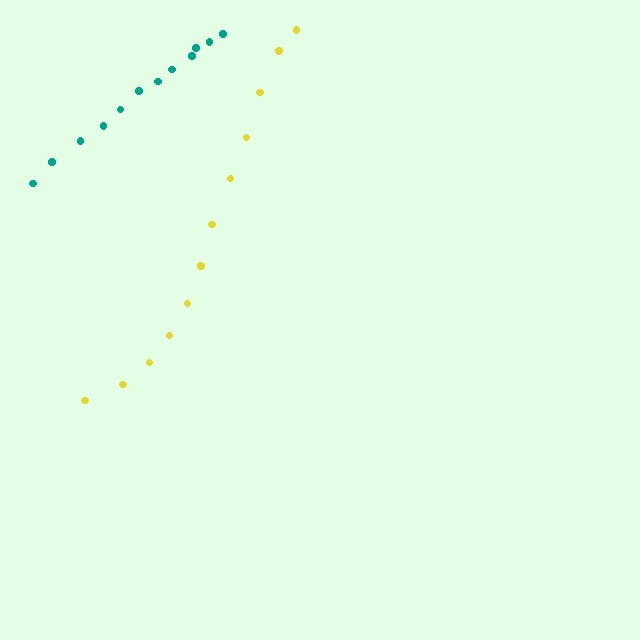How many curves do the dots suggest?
There are 2 distinct paths.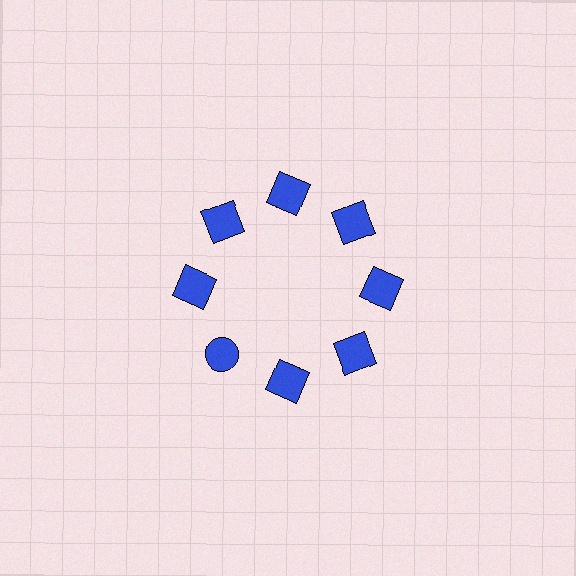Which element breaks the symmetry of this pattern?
The blue circle at roughly the 8 o'clock position breaks the symmetry. All other shapes are blue squares.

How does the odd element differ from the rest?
It has a different shape: circle instead of square.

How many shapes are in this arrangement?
There are 8 shapes arranged in a ring pattern.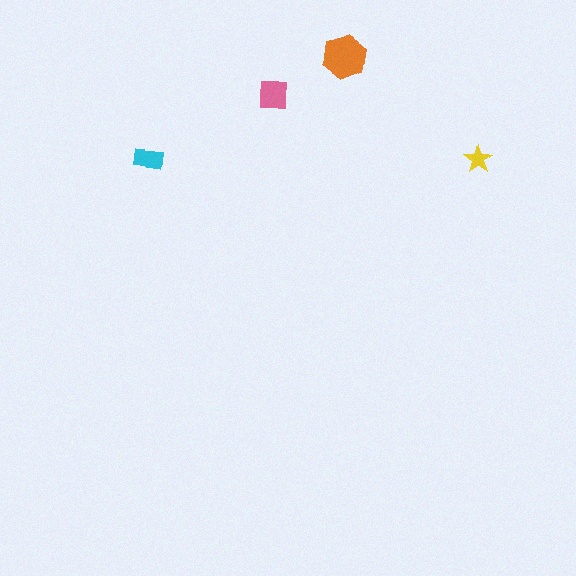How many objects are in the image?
There are 4 objects in the image.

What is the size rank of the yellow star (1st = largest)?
4th.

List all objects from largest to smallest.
The orange hexagon, the pink square, the cyan rectangle, the yellow star.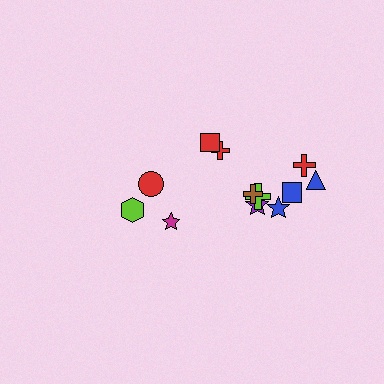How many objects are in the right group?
There are 8 objects.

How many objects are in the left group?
There are 4 objects.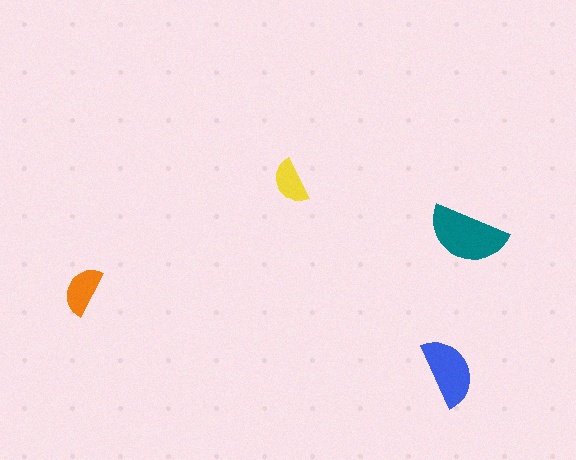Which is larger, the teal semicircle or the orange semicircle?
The teal one.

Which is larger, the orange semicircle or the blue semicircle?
The blue one.